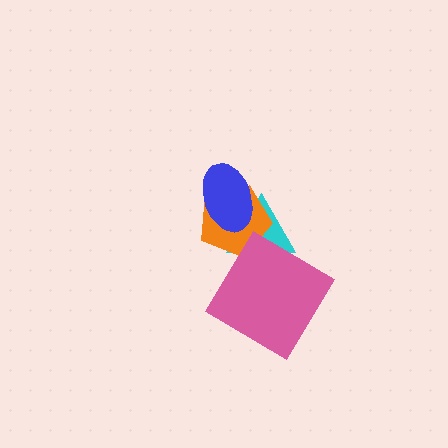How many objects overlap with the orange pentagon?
2 objects overlap with the orange pentagon.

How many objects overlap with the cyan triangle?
3 objects overlap with the cyan triangle.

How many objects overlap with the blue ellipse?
2 objects overlap with the blue ellipse.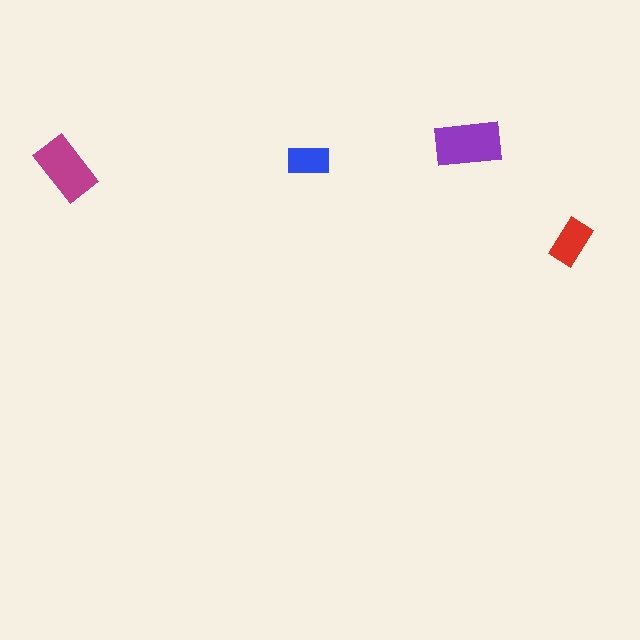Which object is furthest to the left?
The magenta rectangle is leftmost.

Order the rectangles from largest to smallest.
the purple one, the magenta one, the red one, the blue one.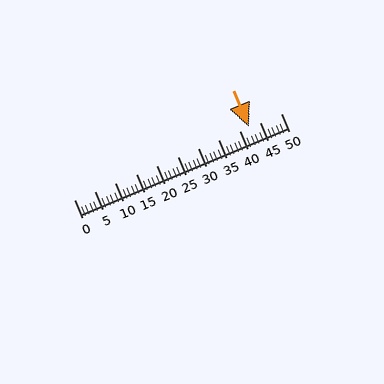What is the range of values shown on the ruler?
The ruler shows values from 0 to 50.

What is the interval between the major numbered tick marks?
The major tick marks are spaced 5 units apart.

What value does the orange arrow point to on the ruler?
The orange arrow points to approximately 42.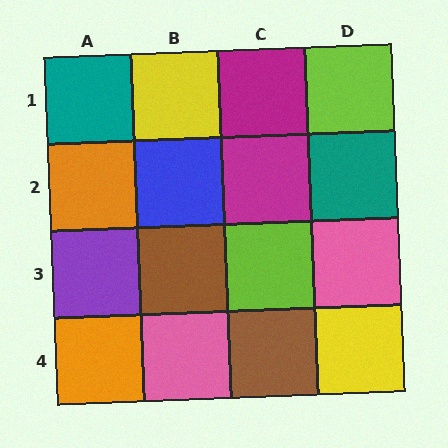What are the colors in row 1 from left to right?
Teal, yellow, magenta, lime.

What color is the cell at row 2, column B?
Blue.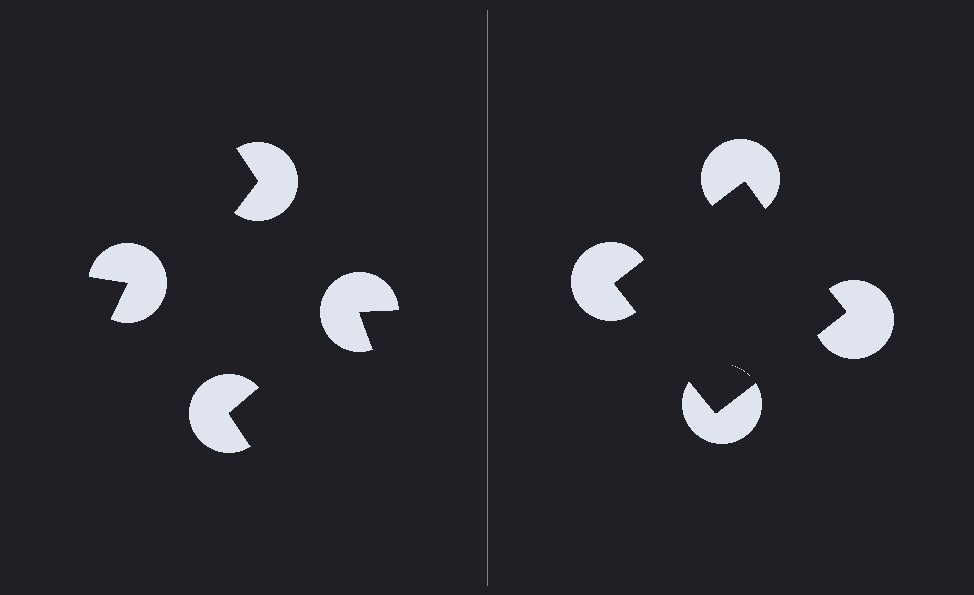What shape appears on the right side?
An illusory square.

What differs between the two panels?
The pac-man discs are positioned identically on both sides; only the wedge orientations differ. On the right they align to a square; on the left they are misaligned.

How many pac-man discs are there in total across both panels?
8 — 4 on each side.